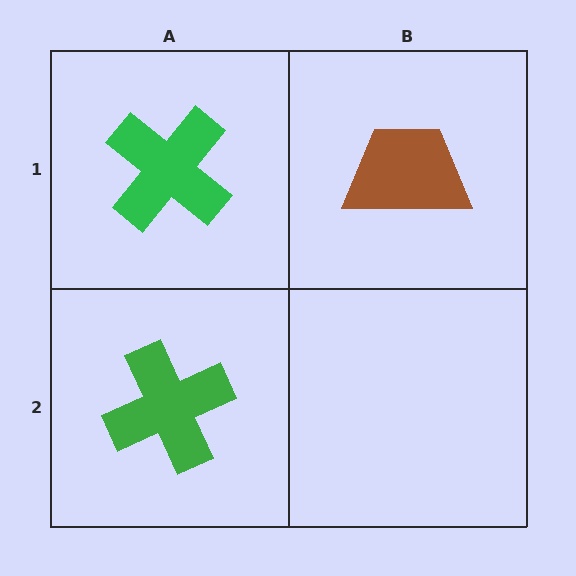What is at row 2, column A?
A green cross.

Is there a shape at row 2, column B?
No, that cell is empty.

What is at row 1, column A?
A green cross.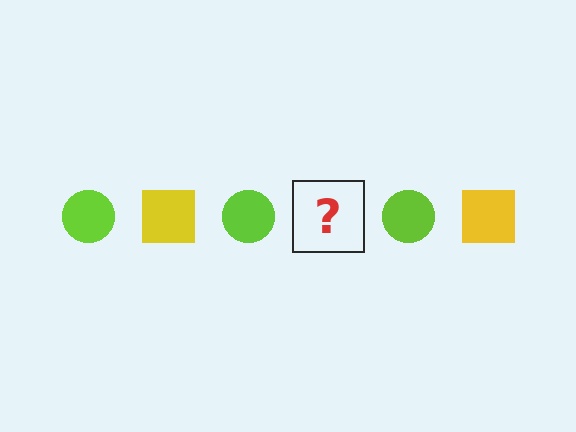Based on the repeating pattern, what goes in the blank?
The blank should be a yellow square.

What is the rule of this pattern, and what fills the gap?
The rule is that the pattern alternates between lime circle and yellow square. The gap should be filled with a yellow square.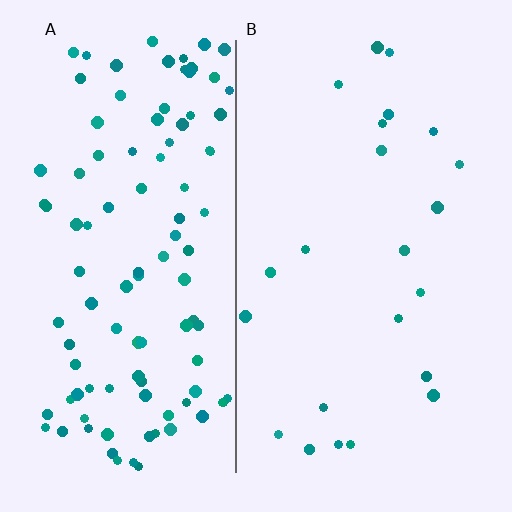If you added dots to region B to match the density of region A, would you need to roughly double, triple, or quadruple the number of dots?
Approximately quadruple.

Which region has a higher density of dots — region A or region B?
A (the left).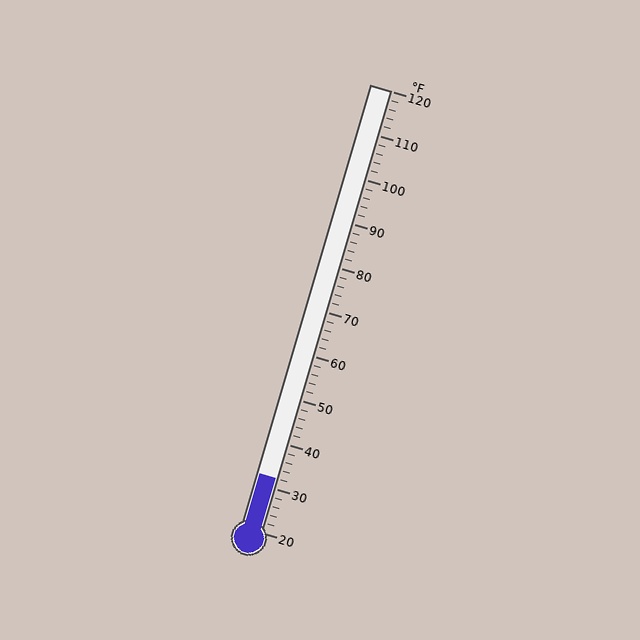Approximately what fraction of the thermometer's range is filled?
The thermometer is filled to approximately 10% of its range.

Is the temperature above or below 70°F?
The temperature is below 70°F.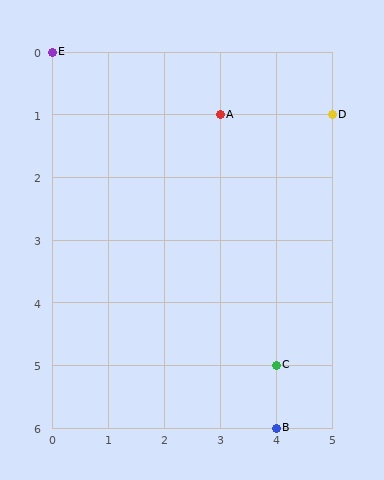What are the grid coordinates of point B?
Point B is at grid coordinates (4, 6).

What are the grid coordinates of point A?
Point A is at grid coordinates (3, 1).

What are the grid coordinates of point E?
Point E is at grid coordinates (0, 0).